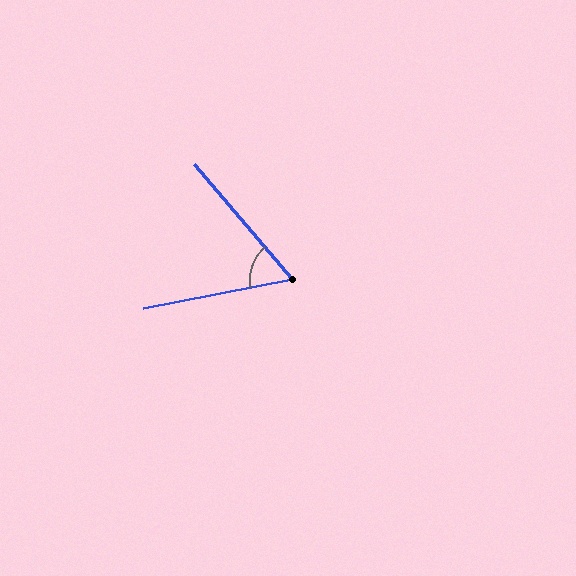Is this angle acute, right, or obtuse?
It is acute.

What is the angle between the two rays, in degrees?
Approximately 60 degrees.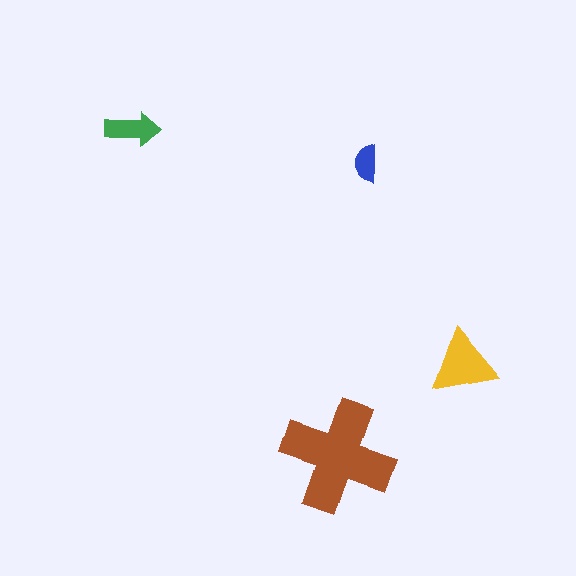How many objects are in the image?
There are 4 objects in the image.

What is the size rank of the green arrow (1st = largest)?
3rd.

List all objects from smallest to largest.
The blue semicircle, the green arrow, the yellow triangle, the brown cross.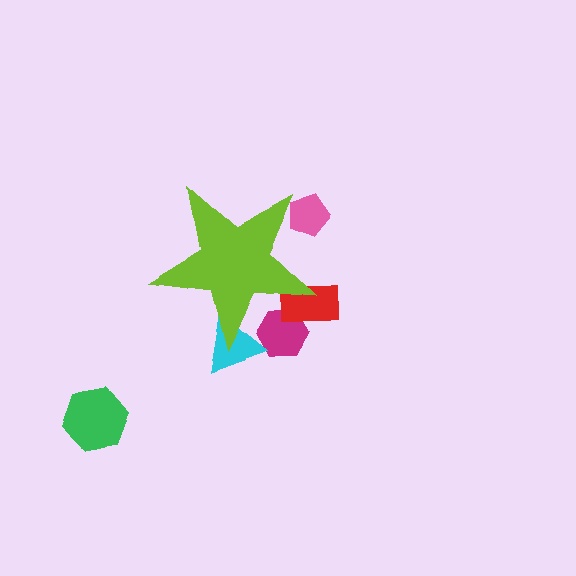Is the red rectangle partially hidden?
Yes, the red rectangle is partially hidden behind the lime star.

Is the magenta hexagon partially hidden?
Yes, the magenta hexagon is partially hidden behind the lime star.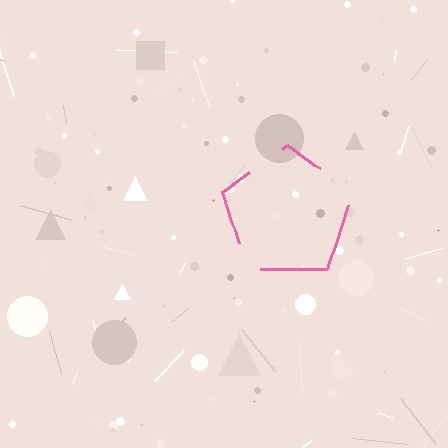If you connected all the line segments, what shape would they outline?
They would outline a pentagon.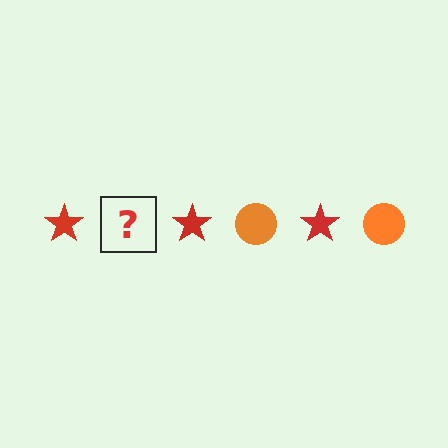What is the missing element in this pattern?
The missing element is an orange circle.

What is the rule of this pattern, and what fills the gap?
The rule is that the pattern alternates between red star and orange circle. The gap should be filled with an orange circle.